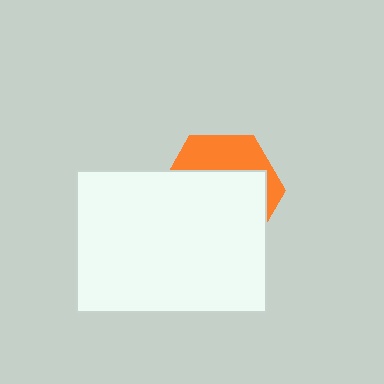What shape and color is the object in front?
The object in front is a white rectangle.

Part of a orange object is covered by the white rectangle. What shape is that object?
It is a hexagon.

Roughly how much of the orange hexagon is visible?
A small part of it is visible (roughly 32%).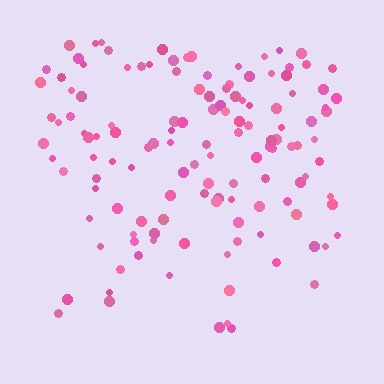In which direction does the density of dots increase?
From bottom to top, with the top side densest.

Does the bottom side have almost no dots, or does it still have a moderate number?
Still a moderate number, just noticeably fewer than the top.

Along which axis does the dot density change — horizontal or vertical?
Vertical.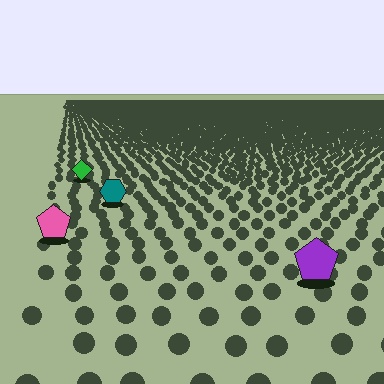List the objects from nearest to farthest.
From nearest to farthest: the purple pentagon, the pink pentagon, the teal hexagon, the green diamond.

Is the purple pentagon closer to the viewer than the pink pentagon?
Yes. The purple pentagon is closer — you can tell from the texture gradient: the ground texture is coarser near it.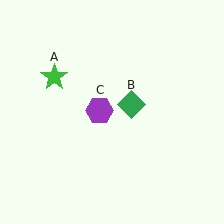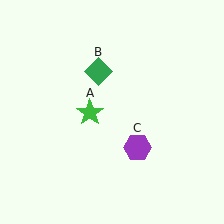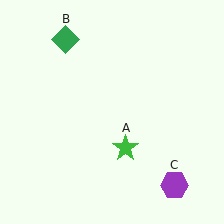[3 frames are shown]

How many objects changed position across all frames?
3 objects changed position: green star (object A), green diamond (object B), purple hexagon (object C).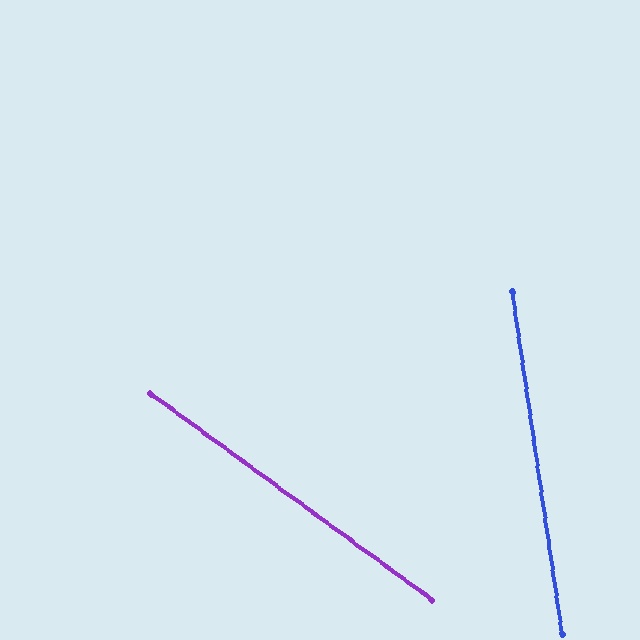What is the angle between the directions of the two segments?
Approximately 45 degrees.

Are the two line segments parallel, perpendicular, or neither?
Neither parallel nor perpendicular — they differ by about 45°.